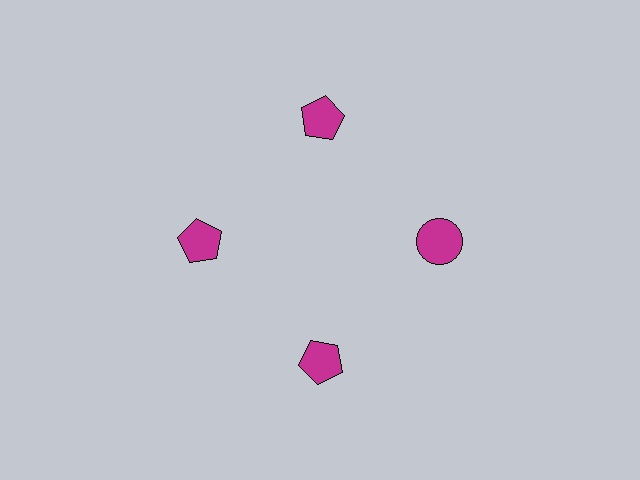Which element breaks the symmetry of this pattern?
The magenta circle at roughly the 3 o'clock position breaks the symmetry. All other shapes are magenta pentagons.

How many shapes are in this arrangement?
There are 4 shapes arranged in a ring pattern.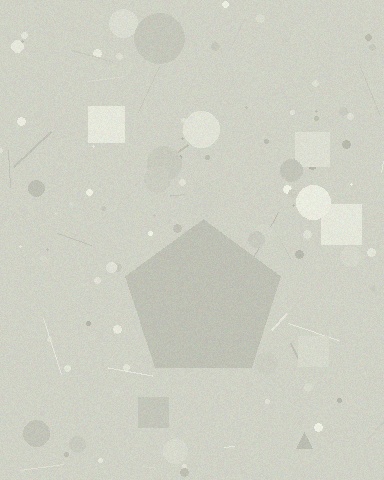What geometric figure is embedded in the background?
A pentagon is embedded in the background.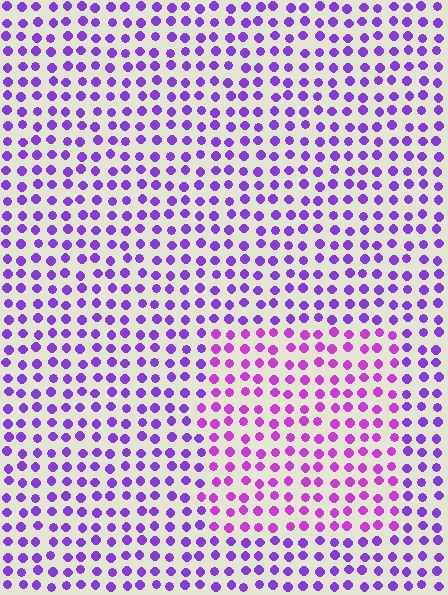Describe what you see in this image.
The image is filled with small purple elements in a uniform arrangement. A rectangle-shaped region is visible where the elements are tinted to a slightly different hue, forming a subtle color boundary.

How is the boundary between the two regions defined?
The boundary is defined purely by a slight shift in hue (about 27 degrees). Spacing, size, and orientation are identical on both sides.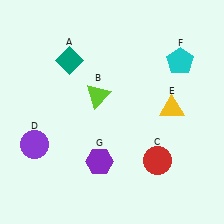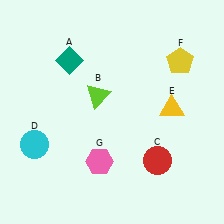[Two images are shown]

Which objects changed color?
D changed from purple to cyan. F changed from cyan to yellow. G changed from purple to pink.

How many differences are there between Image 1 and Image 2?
There are 3 differences between the two images.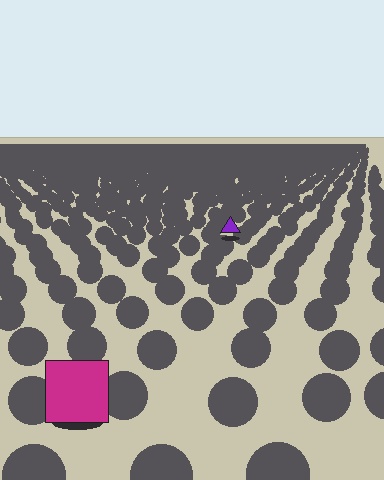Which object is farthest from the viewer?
The purple triangle is farthest from the viewer. It appears smaller and the ground texture around it is denser.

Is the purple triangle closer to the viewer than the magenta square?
No. The magenta square is closer — you can tell from the texture gradient: the ground texture is coarser near it.